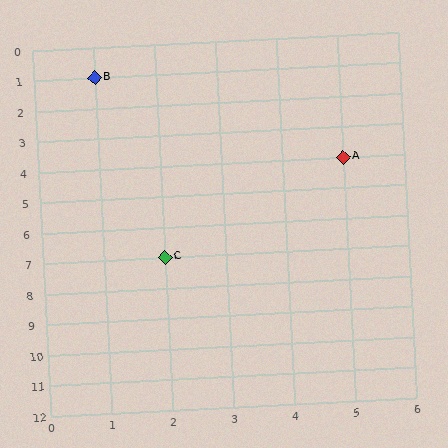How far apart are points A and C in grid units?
Points A and C are 3 columns and 3 rows apart (about 4.2 grid units diagonally).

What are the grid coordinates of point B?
Point B is at grid coordinates (1, 1).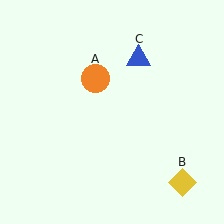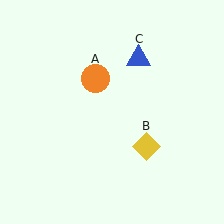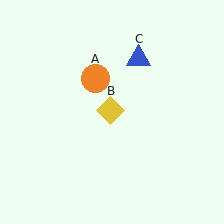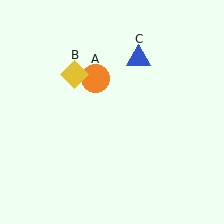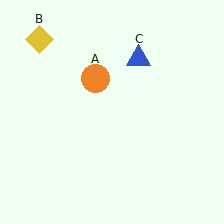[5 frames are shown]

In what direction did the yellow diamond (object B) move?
The yellow diamond (object B) moved up and to the left.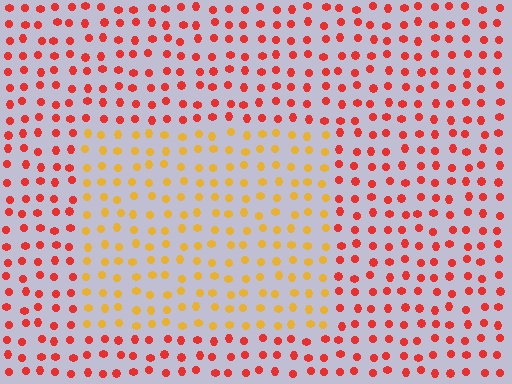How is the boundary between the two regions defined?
The boundary is defined purely by a slight shift in hue (about 42 degrees). Spacing, size, and orientation are identical on both sides.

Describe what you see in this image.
The image is filled with small red elements in a uniform arrangement. A rectangle-shaped region is visible where the elements are tinted to a slightly different hue, forming a subtle color boundary.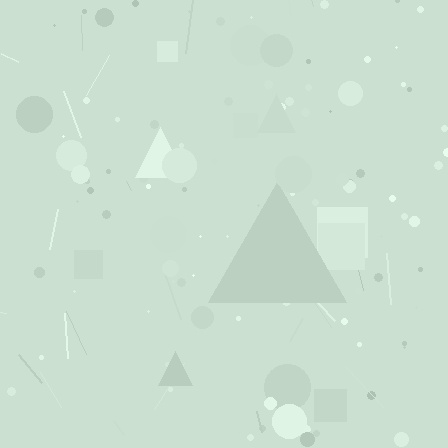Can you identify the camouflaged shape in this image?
The camouflaged shape is a triangle.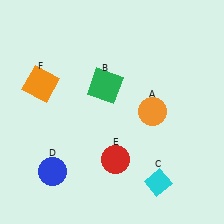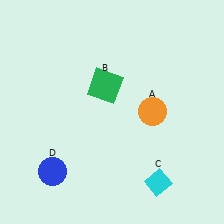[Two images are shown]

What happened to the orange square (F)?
The orange square (F) was removed in Image 2. It was in the top-left area of Image 1.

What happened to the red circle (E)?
The red circle (E) was removed in Image 2. It was in the bottom-right area of Image 1.